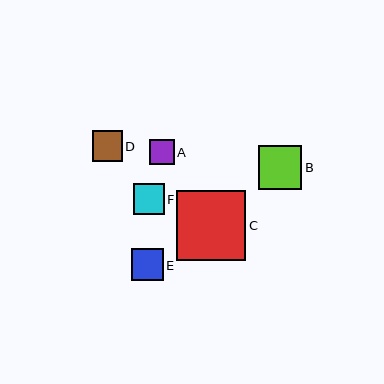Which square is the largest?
Square C is the largest with a size of approximately 69 pixels.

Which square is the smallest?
Square A is the smallest with a size of approximately 25 pixels.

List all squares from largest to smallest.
From largest to smallest: C, B, E, F, D, A.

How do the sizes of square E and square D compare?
Square E and square D are approximately the same size.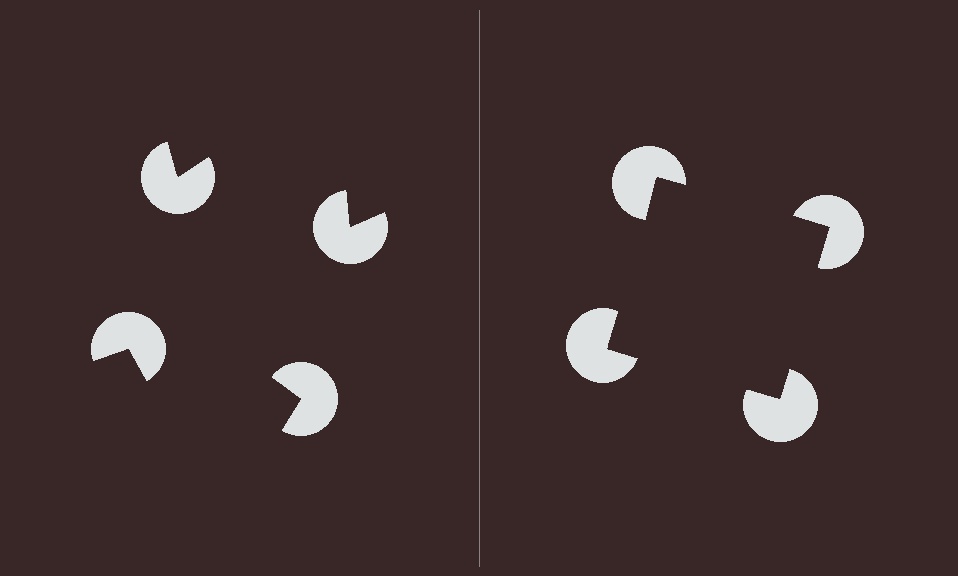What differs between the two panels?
The pac-man discs are positioned identically on both sides; only the wedge orientations differ. On the right they align to a square; on the left they are misaligned.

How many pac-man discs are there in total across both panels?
8 — 4 on each side.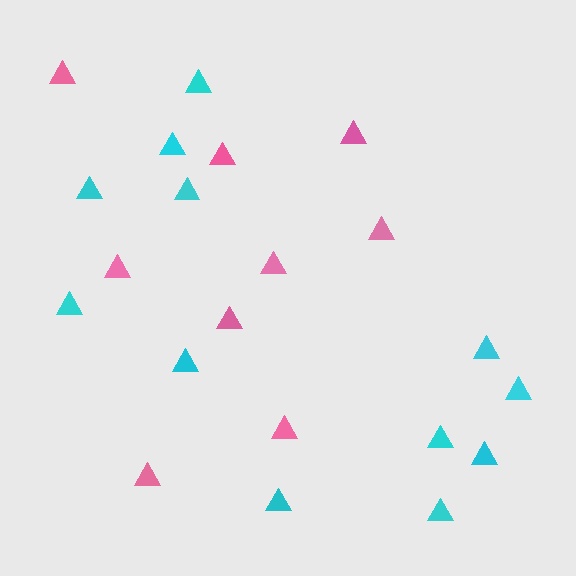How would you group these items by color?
There are 2 groups: one group of cyan triangles (12) and one group of pink triangles (9).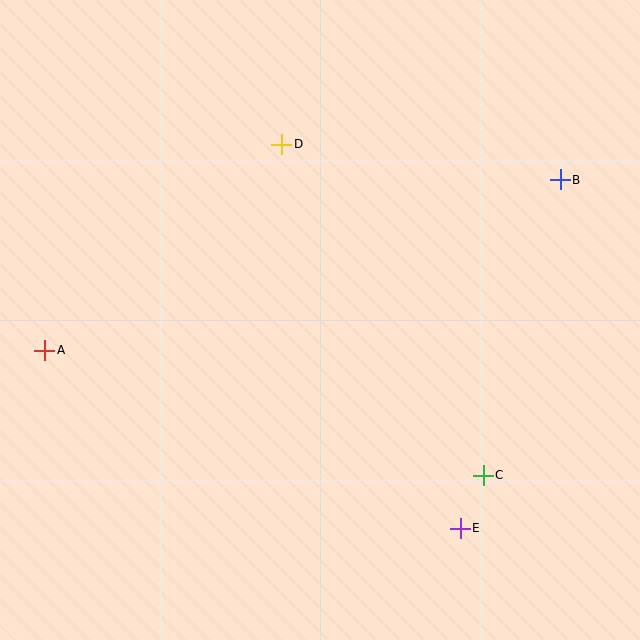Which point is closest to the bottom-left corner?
Point A is closest to the bottom-left corner.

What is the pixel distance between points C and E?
The distance between C and E is 58 pixels.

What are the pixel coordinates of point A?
Point A is at (45, 350).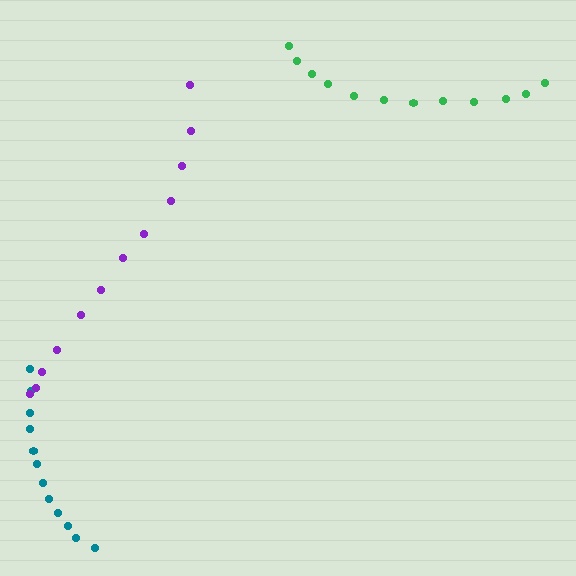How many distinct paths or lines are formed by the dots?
There are 3 distinct paths.